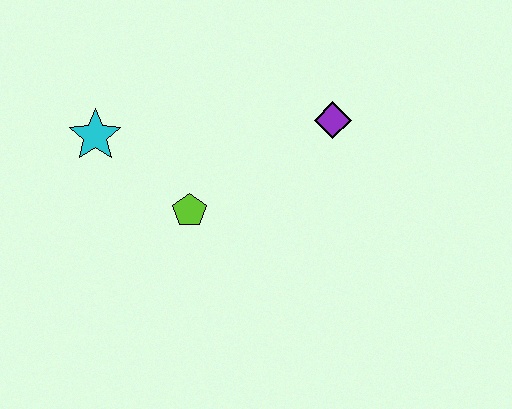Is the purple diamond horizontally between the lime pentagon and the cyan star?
No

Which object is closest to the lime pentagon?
The cyan star is closest to the lime pentagon.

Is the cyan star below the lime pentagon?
No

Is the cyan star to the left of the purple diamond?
Yes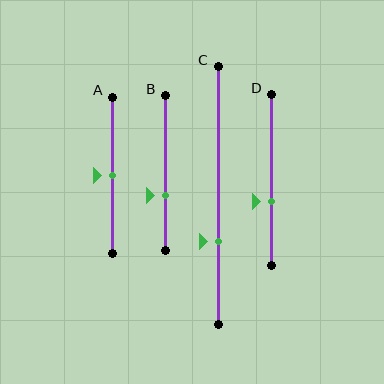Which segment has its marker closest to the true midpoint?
Segment A has its marker closest to the true midpoint.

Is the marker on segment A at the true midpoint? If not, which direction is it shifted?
Yes, the marker on segment A is at the true midpoint.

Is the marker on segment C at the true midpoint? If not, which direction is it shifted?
No, the marker on segment C is shifted downward by about 18% of the segment length.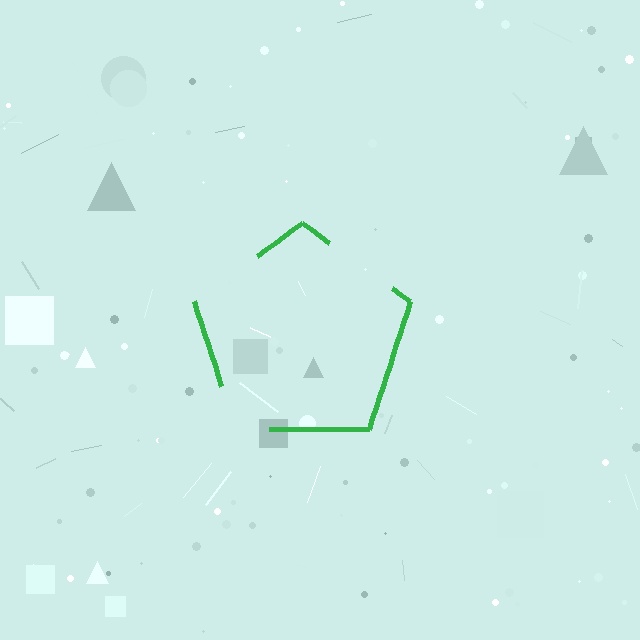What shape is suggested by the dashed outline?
The dashed outline suggests a pentagon.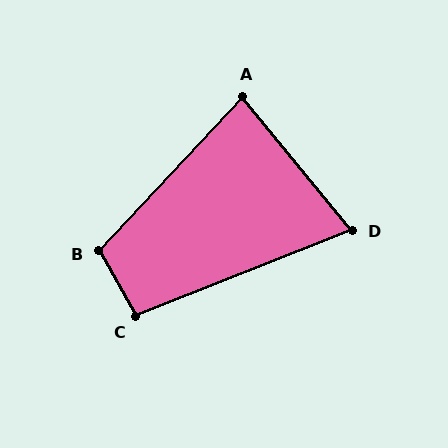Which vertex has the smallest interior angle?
D, at approximately 72 degrees.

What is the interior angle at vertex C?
Approximately 97 degrees (obtuse).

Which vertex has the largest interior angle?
B, at approximately 108 degrees.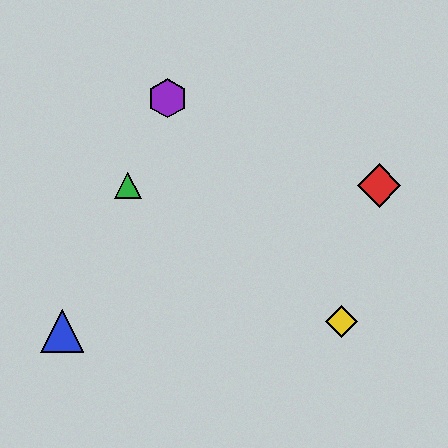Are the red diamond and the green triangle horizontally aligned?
Yes, both are at y≈186.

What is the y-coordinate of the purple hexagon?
The purple hexagon is at y≈98.